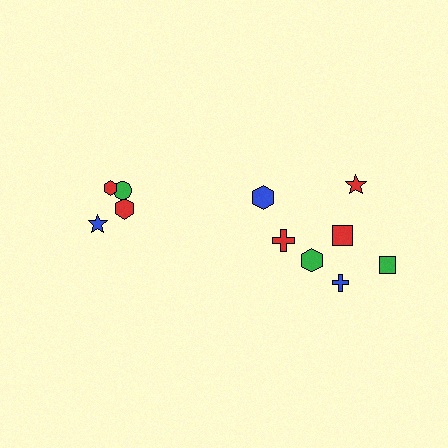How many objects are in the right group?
There are 7 objects.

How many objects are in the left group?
There are 4 objects.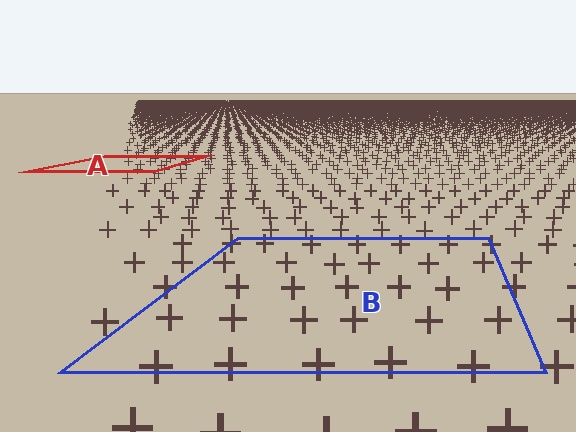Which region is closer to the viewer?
Region B is closer. The texture elements there are larger and more spread out.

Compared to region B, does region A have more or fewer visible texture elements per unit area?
Region A has more texture elements per unit area — they are packed more densely because it is farther away.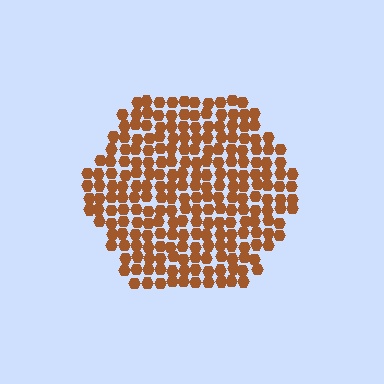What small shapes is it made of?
It is made of small hexagons.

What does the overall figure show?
The overall figure shows a hexagon.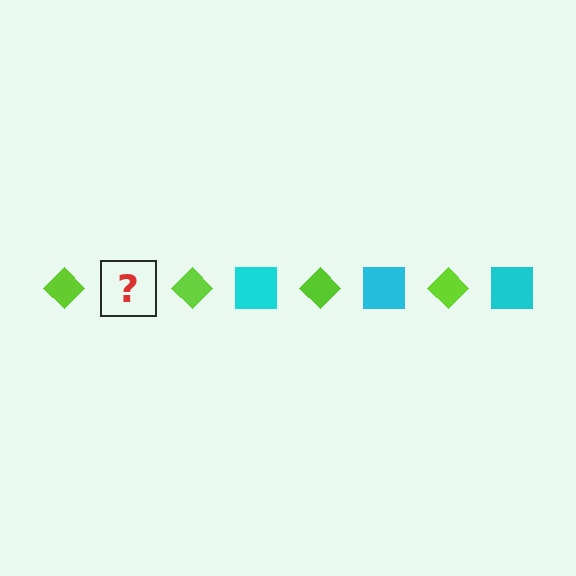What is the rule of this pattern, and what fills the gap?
The rule is that the pattern alternates between lime diamond and cyan square. The gap should be filled with a cyan square.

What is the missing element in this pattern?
The missing element is a cyan square.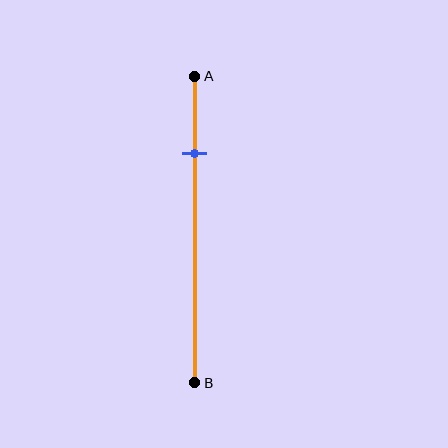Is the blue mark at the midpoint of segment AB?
No, the mark is at about 25% from A, not at the 50% midpoint.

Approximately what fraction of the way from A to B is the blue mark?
The blue mark is approximately 25% of the way from A to B.